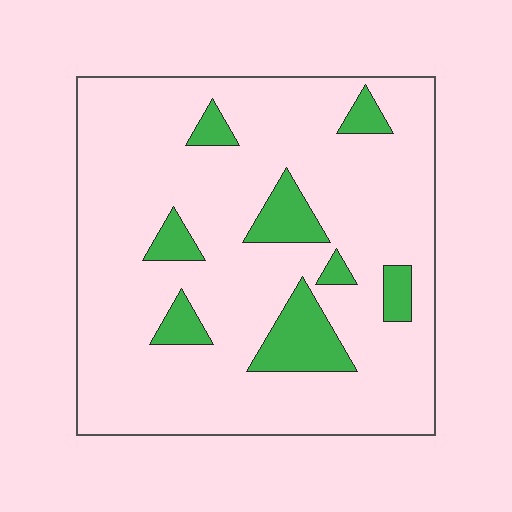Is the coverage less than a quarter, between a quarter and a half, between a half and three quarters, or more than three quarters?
Less than a quarter.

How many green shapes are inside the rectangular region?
8.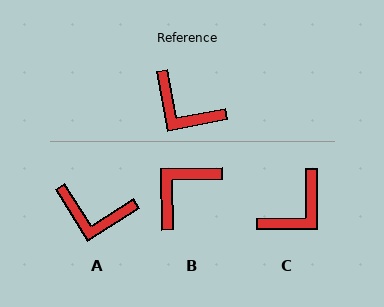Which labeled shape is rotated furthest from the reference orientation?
B, about 100 degrees away.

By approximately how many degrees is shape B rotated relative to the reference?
Approximately 100 degrees clockwise.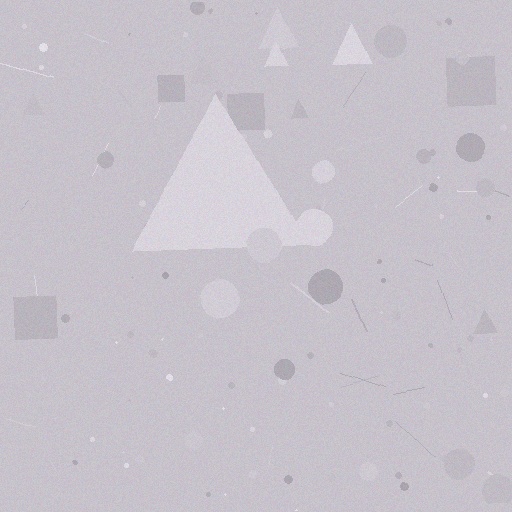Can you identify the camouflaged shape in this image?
The camouflaged shape is a triangle.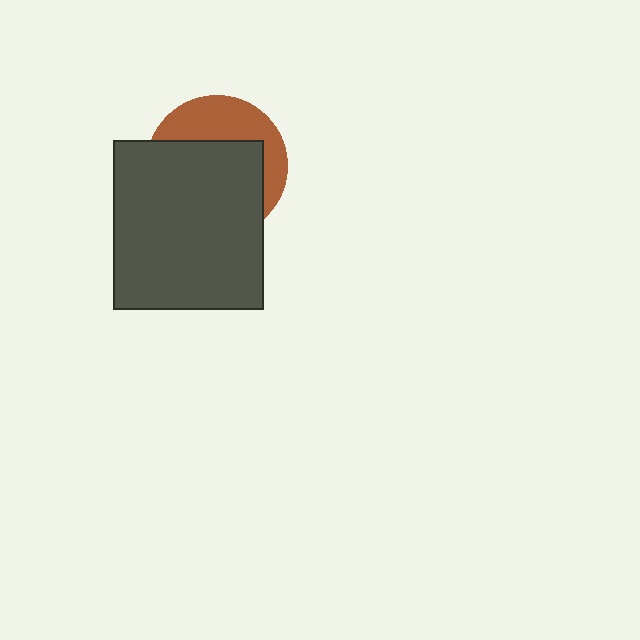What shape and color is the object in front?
The object in front is a dark gray rectangle.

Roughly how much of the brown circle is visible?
A small part of it is visible (roughly 36%).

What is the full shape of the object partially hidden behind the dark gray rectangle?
The partially hidden object is a brown circle.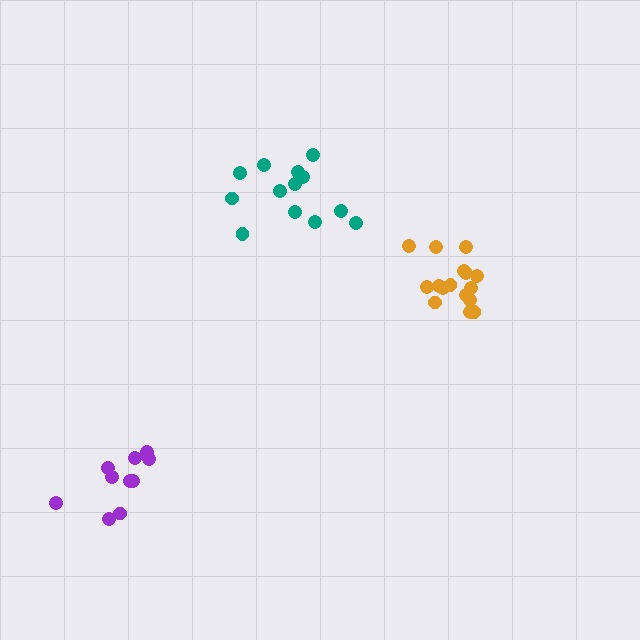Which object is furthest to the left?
The purple cluster is leftmost.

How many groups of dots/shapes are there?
There are 3 groups.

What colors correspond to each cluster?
The clusters are colored: orange, purple, teal.